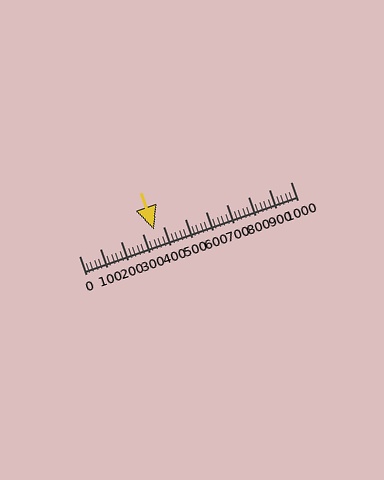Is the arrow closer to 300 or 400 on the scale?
The arrow is closer to 400.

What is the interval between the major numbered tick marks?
The major tick marks are spaced 100 units apart.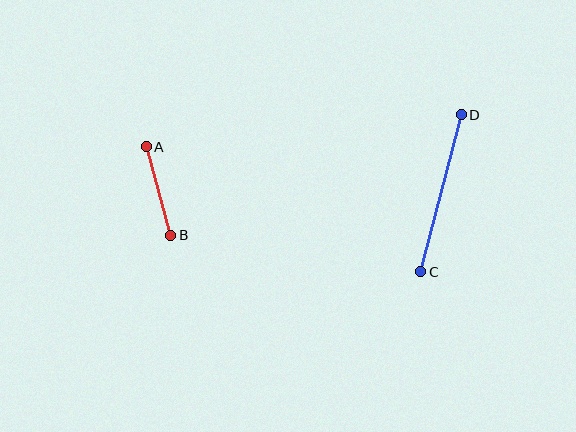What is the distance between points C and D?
The distance is approximately 162 pixels.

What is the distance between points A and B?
The distance is approximately 92 pixels.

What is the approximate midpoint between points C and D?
The midpoint is at approximately (441, 193) pixels.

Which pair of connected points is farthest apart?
Points C and D are farthest apart.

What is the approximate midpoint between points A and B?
The midpoint is at approximately (159, 191) pixels.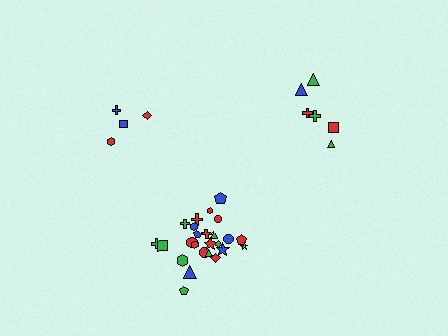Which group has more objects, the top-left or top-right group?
The top-right group.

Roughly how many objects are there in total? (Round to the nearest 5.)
Roughly 35 objects in total.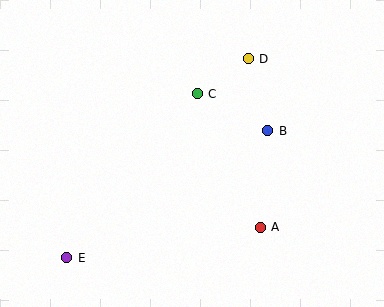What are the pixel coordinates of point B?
Point B is at (268, 131).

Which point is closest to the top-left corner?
Point C is closest to the top-left corner.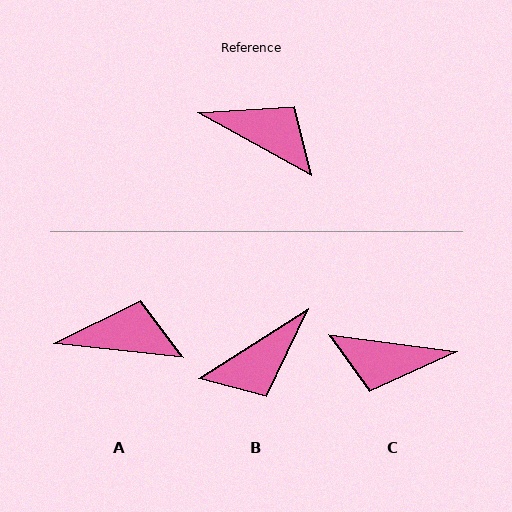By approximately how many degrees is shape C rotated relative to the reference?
Approximately 159 degrees clockwise.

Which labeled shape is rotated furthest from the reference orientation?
C, about 159 degrees away.